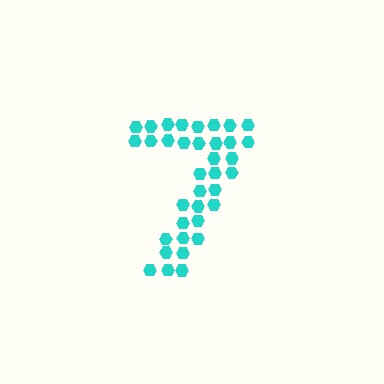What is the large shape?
The large shape is the digit 7.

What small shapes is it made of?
It is made of small hexagons.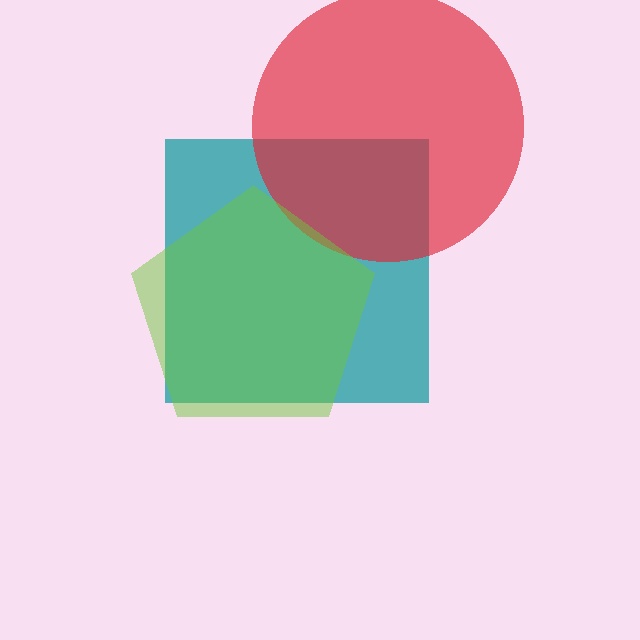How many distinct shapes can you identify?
There are 3 distinct shapes: a teal square, a red circle, a lime pentagon.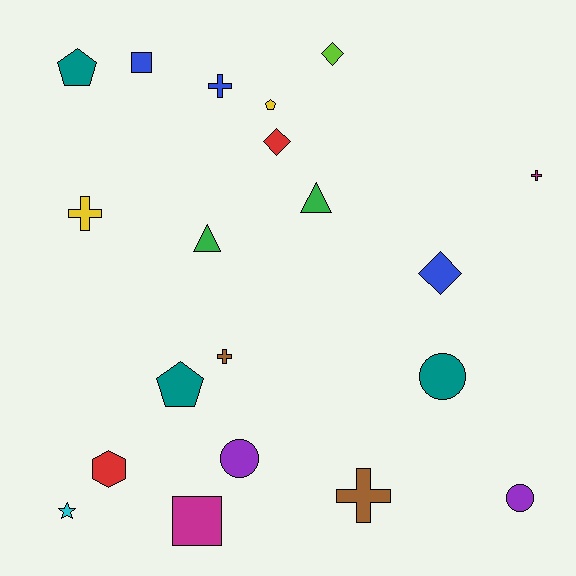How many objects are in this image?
There are 20 objects.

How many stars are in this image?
There is 1 star.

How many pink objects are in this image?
There are no pink objects.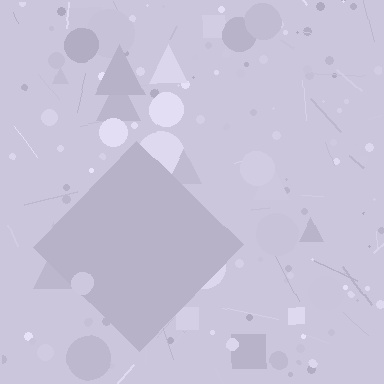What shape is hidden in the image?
A diamond is hidden in the image.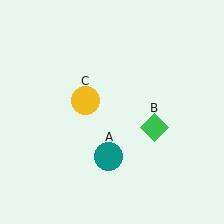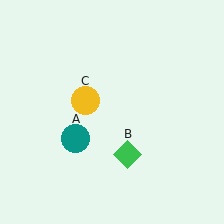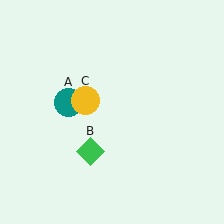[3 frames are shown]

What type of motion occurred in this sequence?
The teal circle (object A), green diamond (object B) rotated clockwise around the center of the scene.